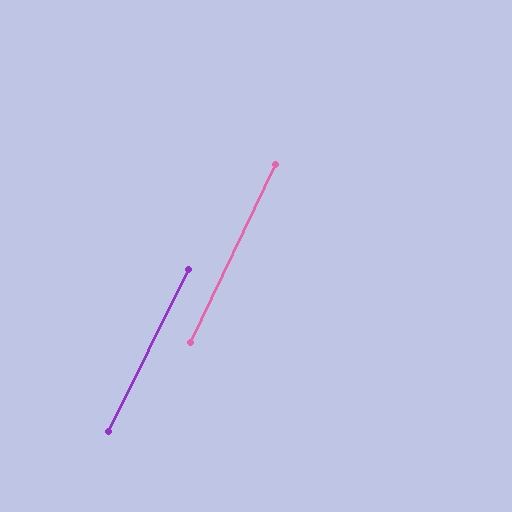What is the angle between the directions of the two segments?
Approximately 1 degree.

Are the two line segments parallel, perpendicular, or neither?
Parallel — their directions differ by only 0.8°.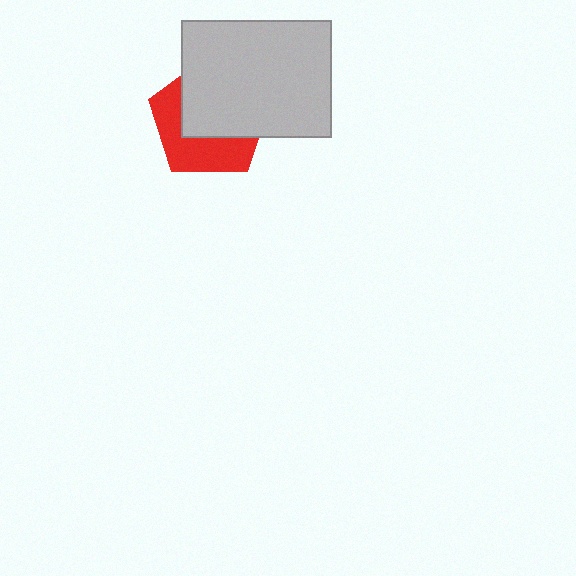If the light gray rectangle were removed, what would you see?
You would see the complete red pentagon.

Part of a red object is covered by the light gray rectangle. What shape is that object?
It is a pentagon.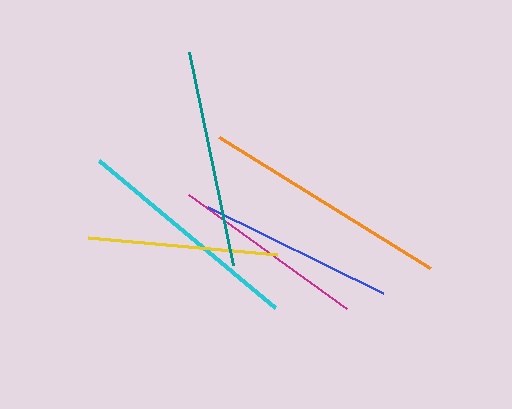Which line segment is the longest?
The orange line is the longest at approximately 248 pixels.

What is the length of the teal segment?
The teal segment is approximately 217 pixels long.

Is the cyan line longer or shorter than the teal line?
The cyan line is longer than the teal line.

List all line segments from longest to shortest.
From longest to shortest: orange, cyan, teal, blue, magenta, yellow.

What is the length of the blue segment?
The blue segment is approximately 195 pixels long.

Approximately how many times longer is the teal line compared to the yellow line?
The teal line is approximately 1.1 times the length of the yellow line.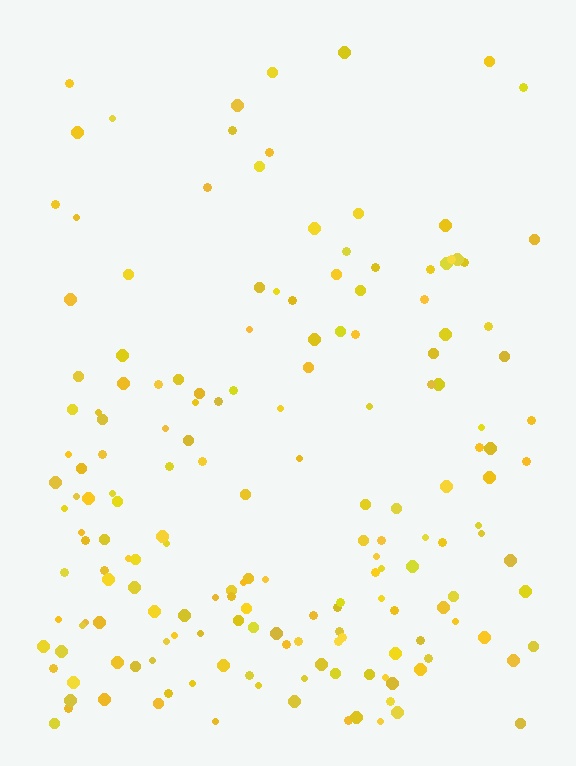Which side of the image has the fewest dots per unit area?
The top.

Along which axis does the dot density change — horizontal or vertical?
Vertical.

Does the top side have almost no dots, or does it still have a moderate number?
Still a moderate number, just noticeably fewer than the bottom.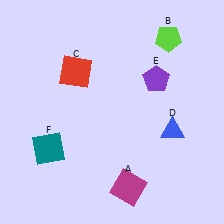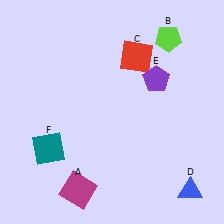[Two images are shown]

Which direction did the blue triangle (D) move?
The blue triangle (D) moved down.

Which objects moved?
The objects that moved are: the magenta square (A), the red square (C), the blue triangle (D).